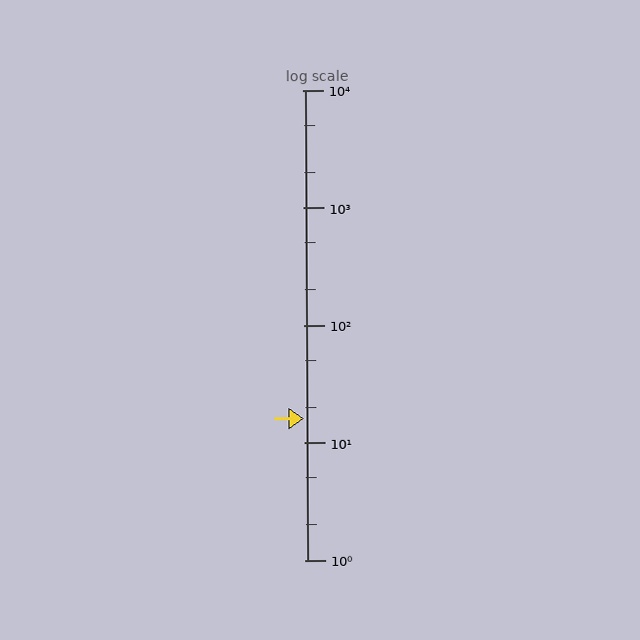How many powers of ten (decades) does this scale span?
The scale spans 4 decades, from 1 to 10000.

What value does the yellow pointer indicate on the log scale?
The pointer indicates approximately 16.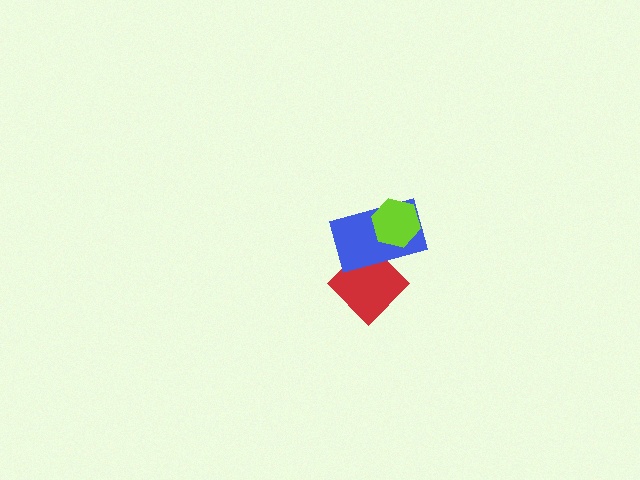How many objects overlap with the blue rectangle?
2 objects overlap with the blue rectangle.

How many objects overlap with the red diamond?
1 object overlaps with the red diamond.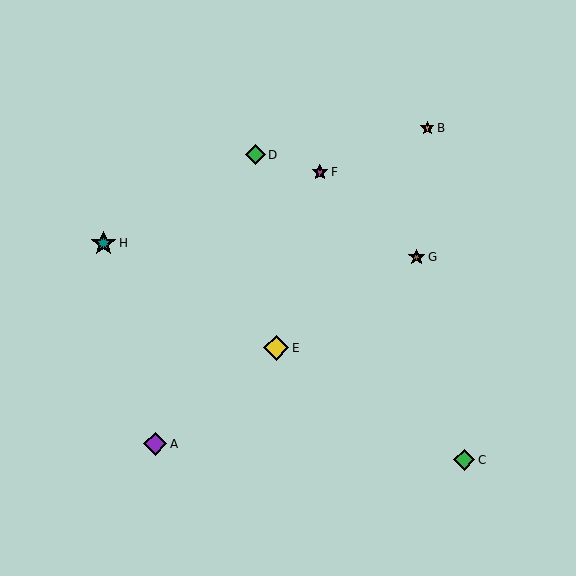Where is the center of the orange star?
The center of the orange star is at (427, 128).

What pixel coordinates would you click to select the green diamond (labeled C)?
Click at (464, 460) to select the green diamond C.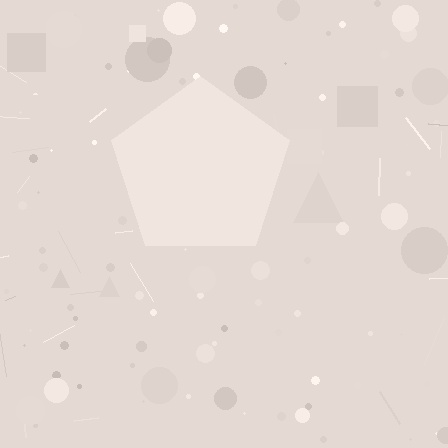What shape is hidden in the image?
A pentagon is hidden in the image.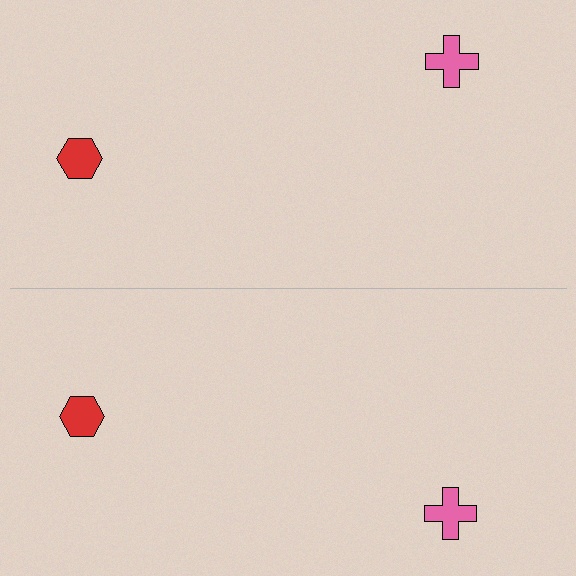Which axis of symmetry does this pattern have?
The pattern has a horizontal axis of symmetry running through the center of the image.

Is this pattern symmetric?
Yes, this pattern has bilateral (reflection) symmetry.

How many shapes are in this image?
There are 4 shapes in this image.